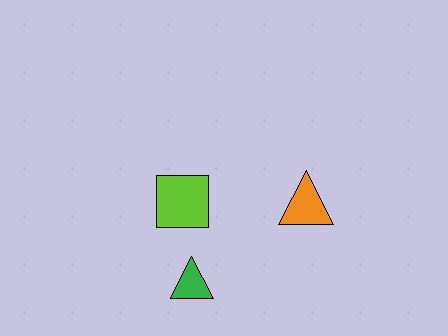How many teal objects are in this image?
There are no teal objects.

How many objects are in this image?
There are 3 objects.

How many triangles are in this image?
There are 2 triangles.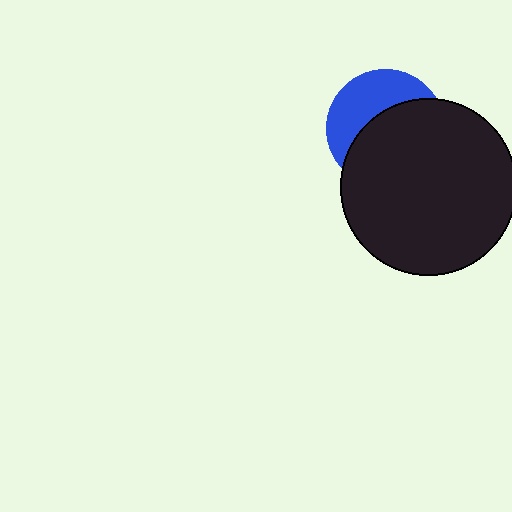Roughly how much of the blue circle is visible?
A small part of it is visible (roughly 40%).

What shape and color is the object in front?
The object in front is a black circle.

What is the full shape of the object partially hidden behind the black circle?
The partially hidden object is a blue circle.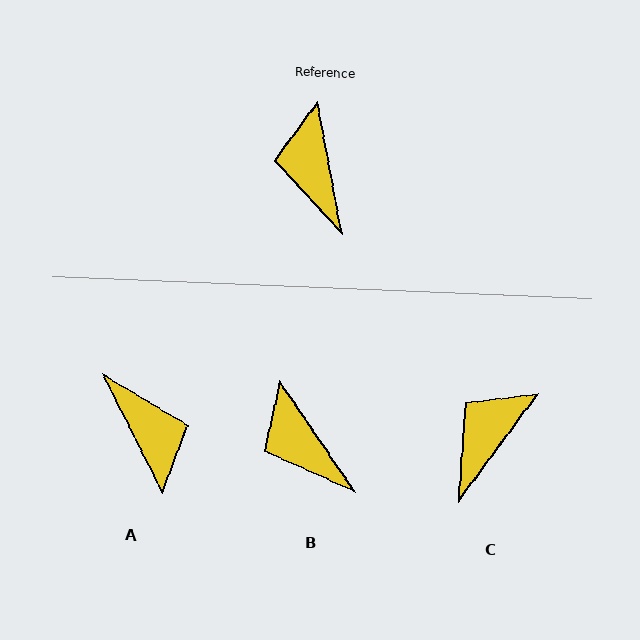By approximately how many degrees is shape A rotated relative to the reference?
Approximately 164 degrees clockwise.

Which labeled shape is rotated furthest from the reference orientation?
A, about 164 degrees away.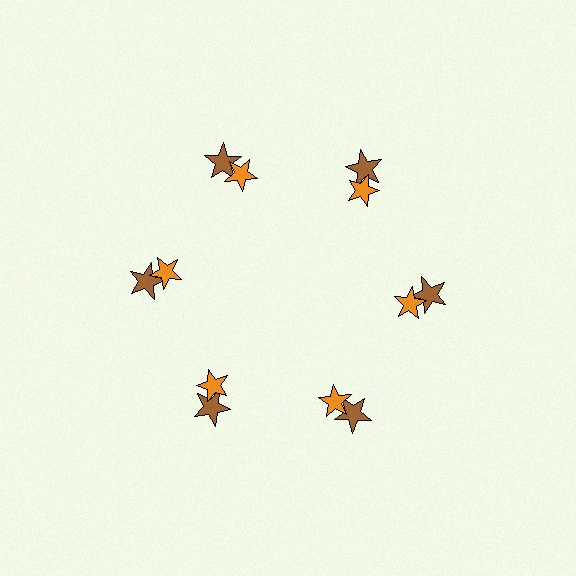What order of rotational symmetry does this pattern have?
This pattern has 6-fold rotational symmetry.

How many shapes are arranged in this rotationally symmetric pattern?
There are 12 shapes, arranged in 6 groups of 2.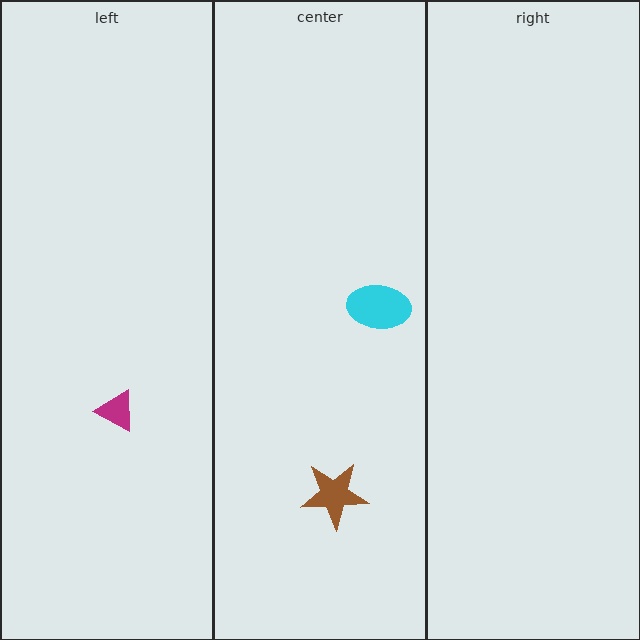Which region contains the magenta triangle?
The left region.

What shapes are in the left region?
The magenta triangle.